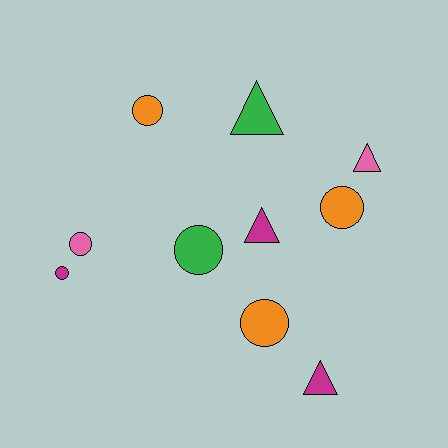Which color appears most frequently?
Orange, with 3 objects.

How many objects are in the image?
There are 10 objects.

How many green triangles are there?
There is 1 green triangle.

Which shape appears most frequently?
Circle, with 6 objects.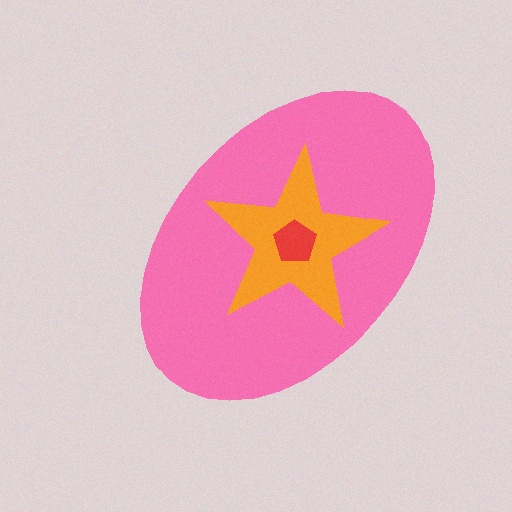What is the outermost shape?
The pink ellipse.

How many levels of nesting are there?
3.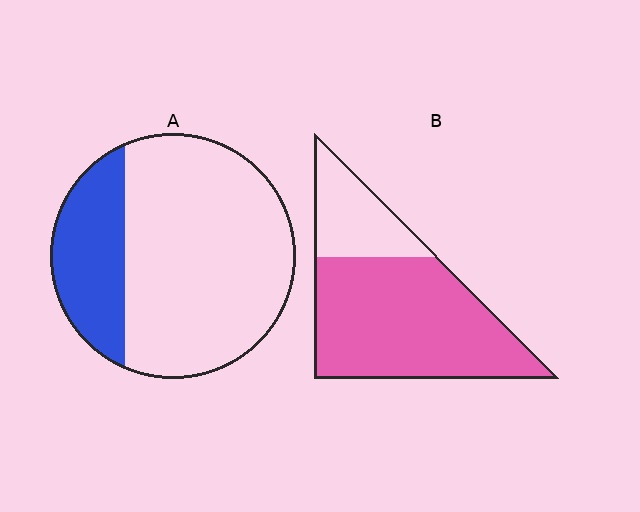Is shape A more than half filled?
No.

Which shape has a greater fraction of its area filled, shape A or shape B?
Shape B.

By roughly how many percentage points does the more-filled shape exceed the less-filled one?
By roughly 50 percentage points (B over A).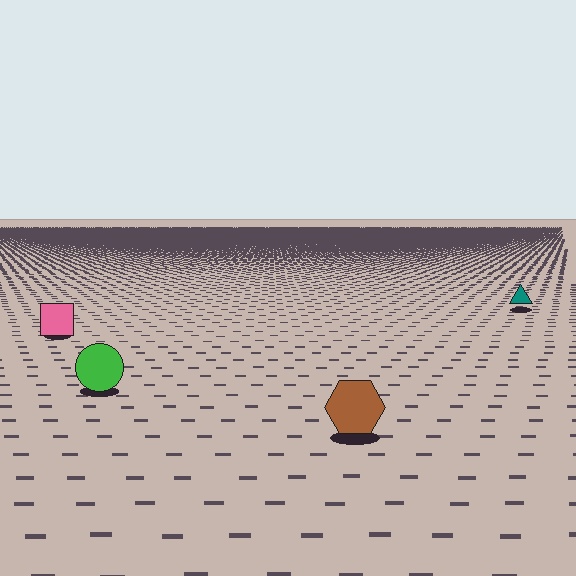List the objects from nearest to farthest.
From nearest to farthest: the brown hexagon, the green circle, the pink square, the teal triangle.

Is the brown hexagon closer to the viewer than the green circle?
Yes. The brown hexagon is closer — you can tell from the texture gradient: the ground texture is coarser near it.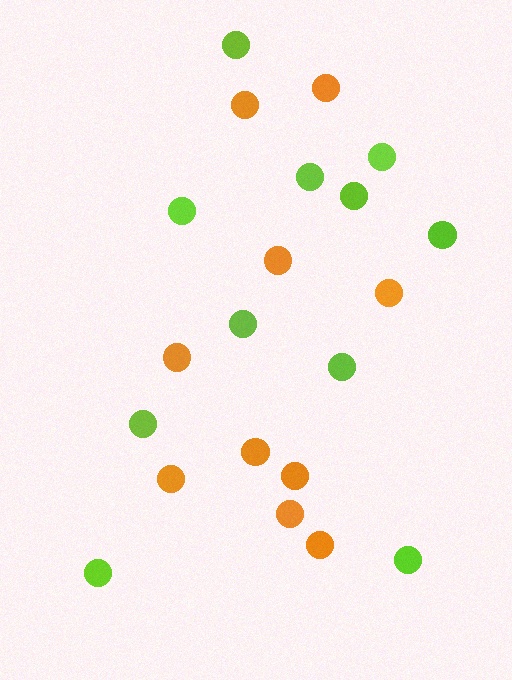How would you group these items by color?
There are 2 groups: one group of lime circles (11) and one group of orange circles (10).